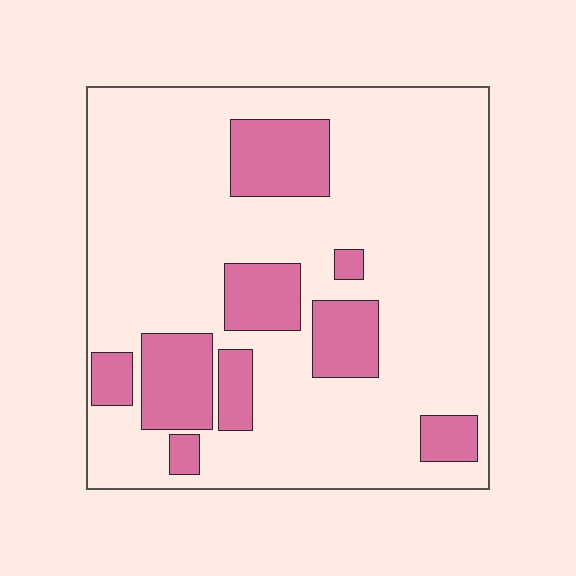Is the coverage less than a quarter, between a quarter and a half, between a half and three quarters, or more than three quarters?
Less than a quarter.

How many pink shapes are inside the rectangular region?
9.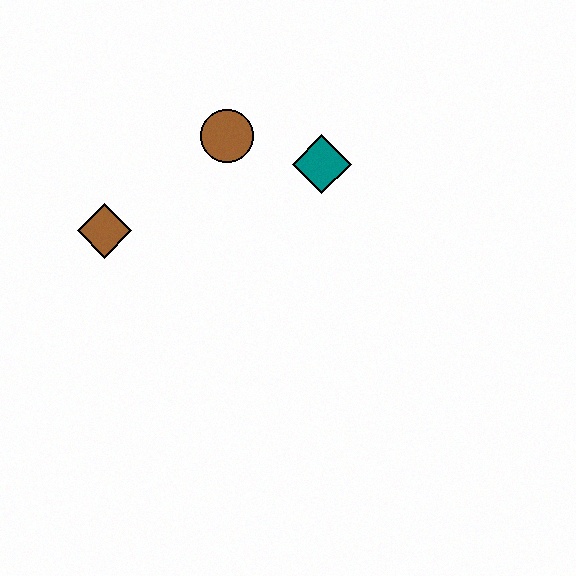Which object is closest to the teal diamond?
The brown circle is closest to the teal diamond.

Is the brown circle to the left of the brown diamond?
No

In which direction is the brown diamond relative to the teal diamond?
The brown diamond is to the left of the teal diamond.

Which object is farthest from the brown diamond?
The teal diamond is farthest from the brown diamond.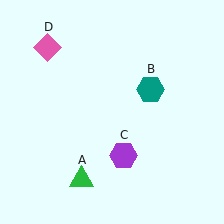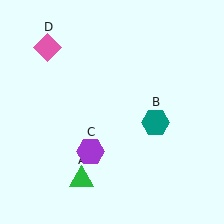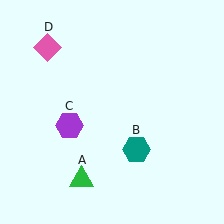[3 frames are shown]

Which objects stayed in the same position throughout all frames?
Green triangle (object A) and pink diamond (object D) remained stationary.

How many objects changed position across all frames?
2 objects changed position: teal hexagon (object B), purple hexagon (object C).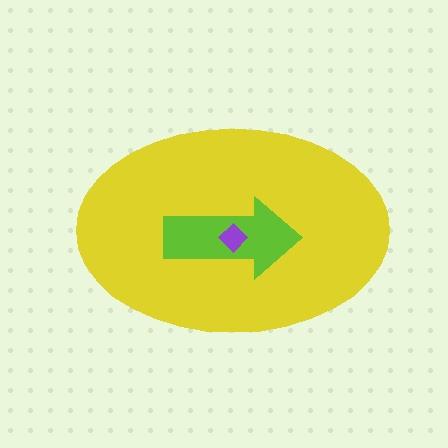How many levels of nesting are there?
3.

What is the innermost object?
The purple diamond.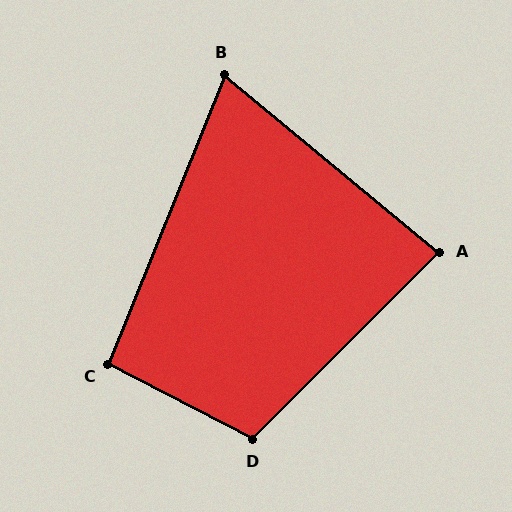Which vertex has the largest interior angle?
D, at approximately 108 degrees.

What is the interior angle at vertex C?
Approximately 95 degrees (obtuse).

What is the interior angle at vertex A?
Approximately 85 degrees (acute).